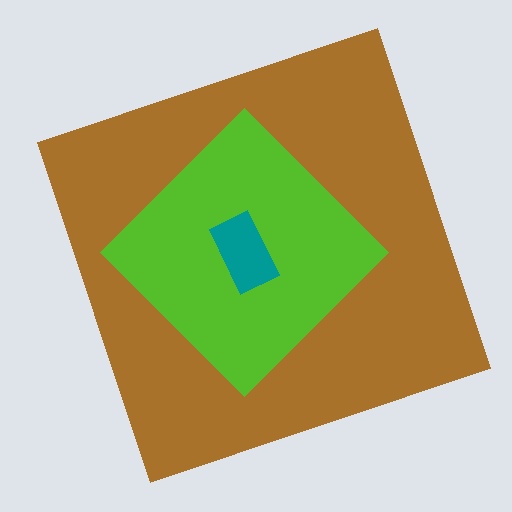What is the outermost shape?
The brown square.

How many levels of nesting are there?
3.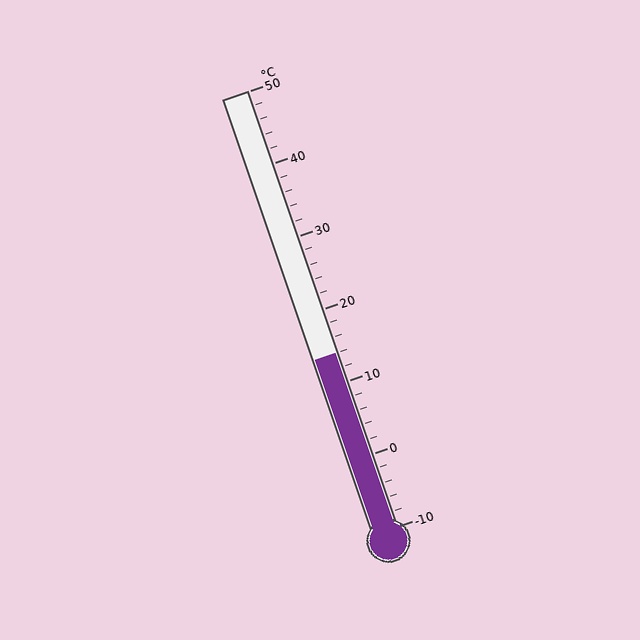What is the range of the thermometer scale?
The thermometer scale ranges from -10°C to 50°C.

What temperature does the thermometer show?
The thermometer shows approximately 14°C.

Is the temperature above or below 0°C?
The temperature is above 0°C.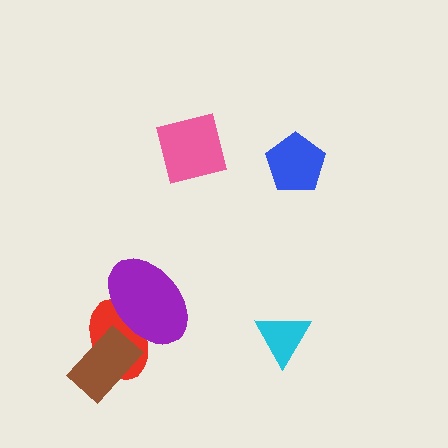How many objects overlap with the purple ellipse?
1 object overlaps with the purple ellipse.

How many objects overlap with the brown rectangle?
1 object overlaps with the brown rectangle.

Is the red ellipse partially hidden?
Yes, it is partially covered by another shape.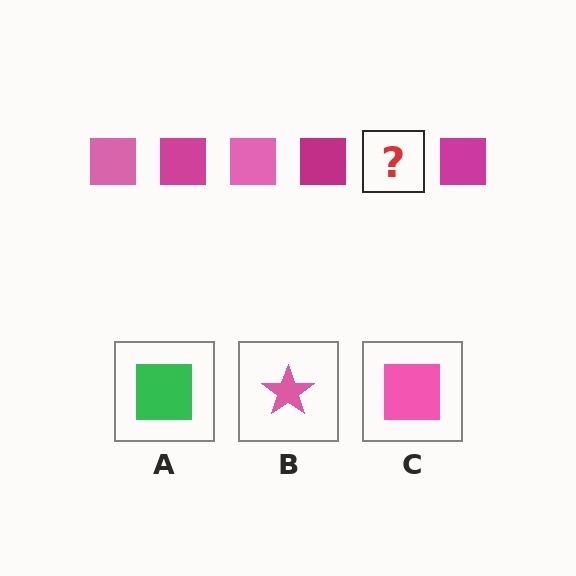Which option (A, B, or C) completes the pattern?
C.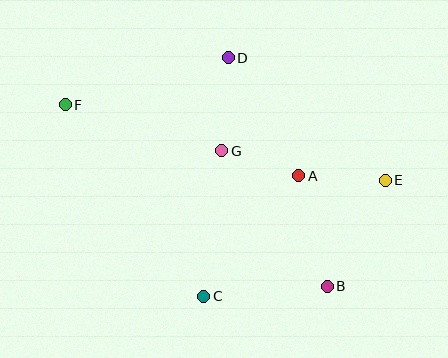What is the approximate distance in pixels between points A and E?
The distance between A and E is approximately 87 pixels.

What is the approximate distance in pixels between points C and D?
The distance between C and D is approximately 240 pixels.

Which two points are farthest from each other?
Points E and F are farthest from each other.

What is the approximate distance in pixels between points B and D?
The distance between B and D is approximately 249 pixels.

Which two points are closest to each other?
Points A and G are closest to each other.